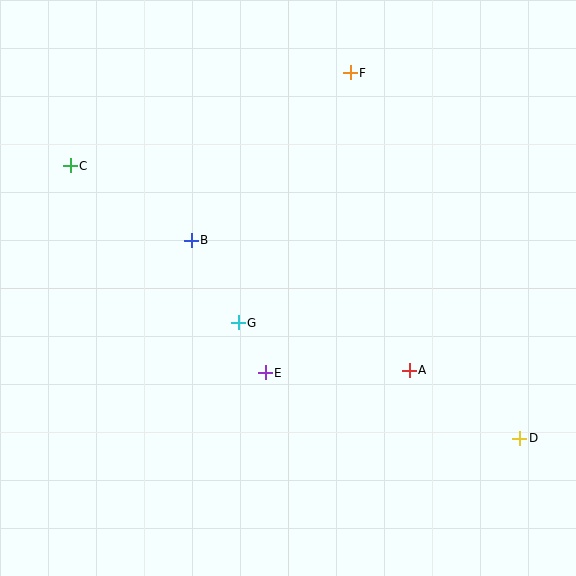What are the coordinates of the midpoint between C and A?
The midpoint between C and A is at (240, 268).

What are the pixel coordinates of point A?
Point A is at (409, 370).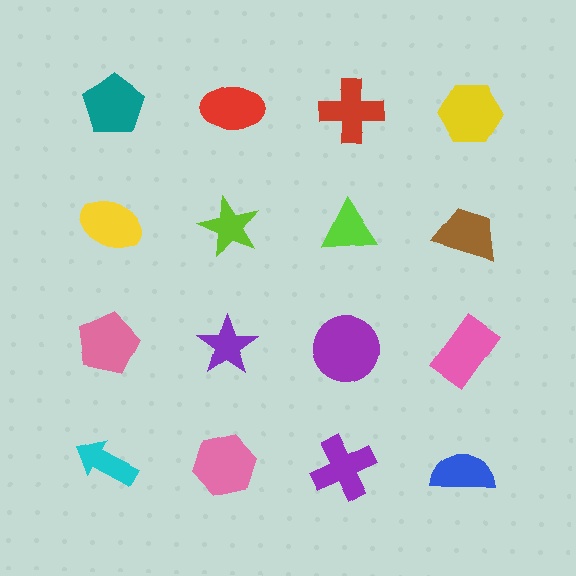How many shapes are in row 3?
4 shapes.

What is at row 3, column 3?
A purple circle.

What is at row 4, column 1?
A cyan arrow.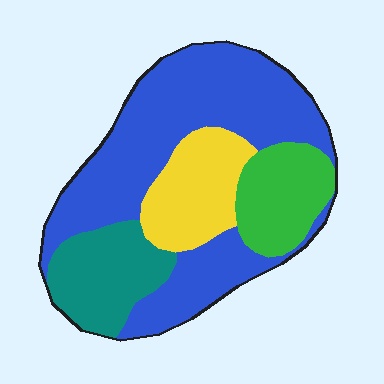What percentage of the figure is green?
Green takes up about one eighth (1/8) of the figure.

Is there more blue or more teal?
Blue.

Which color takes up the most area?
Blue, at roughly 55%.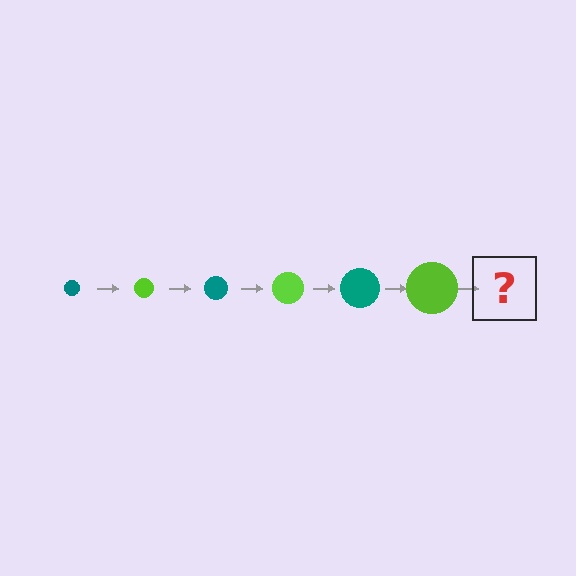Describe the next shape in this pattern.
It should be a teal circle, larger than the previous one.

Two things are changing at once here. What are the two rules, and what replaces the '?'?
The two rules are that the circle grows larger each step and the color cycles through teal and lime. The '?' should be a teal circle, larger than the previous one.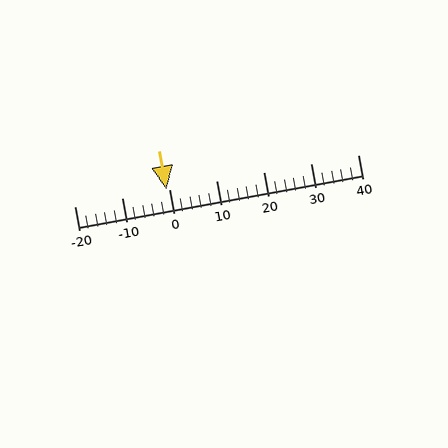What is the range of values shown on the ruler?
The ruler shows values from -20 to 40.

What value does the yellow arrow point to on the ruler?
The yellow arrow points to approximately -1.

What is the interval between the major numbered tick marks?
The major tick marks are spaced 10 units apart.